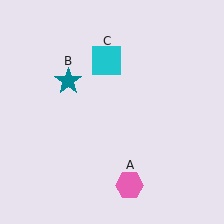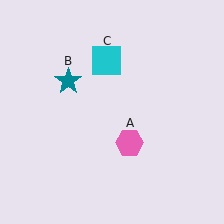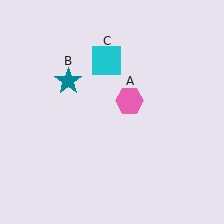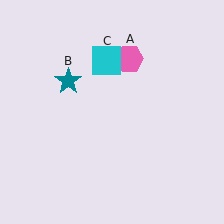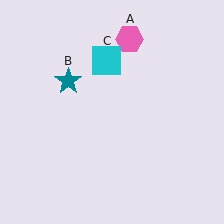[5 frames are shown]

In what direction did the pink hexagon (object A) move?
The pink hexagon (object A) moved up.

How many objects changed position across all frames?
1 object changed position: pink hexagon (object A).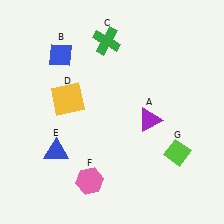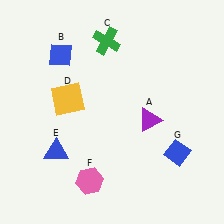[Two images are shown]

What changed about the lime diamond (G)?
In Image 1, G is lime. In Image 2, it changed to blue.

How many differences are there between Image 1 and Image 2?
There is 1 difference between the two images.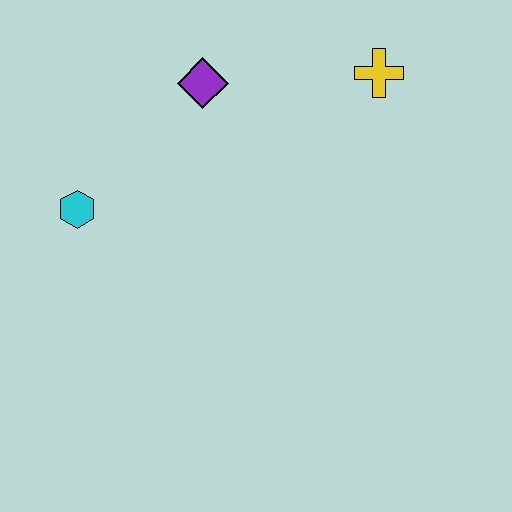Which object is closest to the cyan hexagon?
The purple diamond is closest to the cyan hexagon.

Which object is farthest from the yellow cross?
The cyan hexagon is farthest from the yellow cross.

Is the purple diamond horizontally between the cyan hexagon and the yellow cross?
Yes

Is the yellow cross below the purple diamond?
No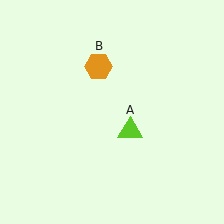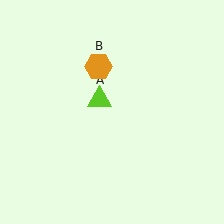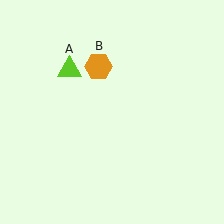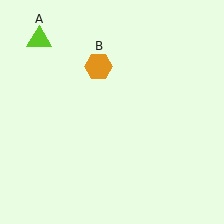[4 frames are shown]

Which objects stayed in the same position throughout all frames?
Orange hexagon (object B) remained stationary.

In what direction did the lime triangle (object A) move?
The lime triangle (object A) moved up and to the left.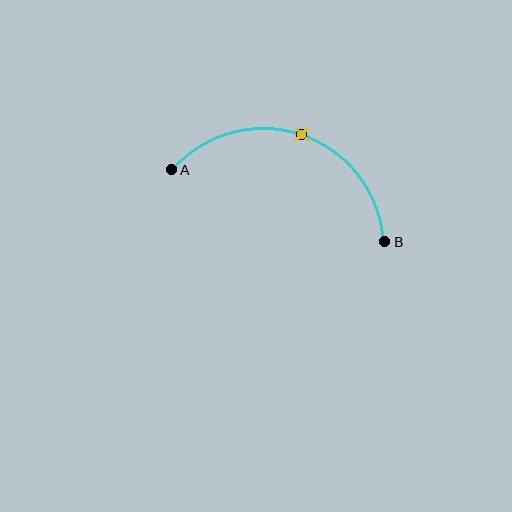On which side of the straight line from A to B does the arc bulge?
The arc bulges above the straight line connecting A and B.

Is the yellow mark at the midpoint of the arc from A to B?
Yes. The yellow mark lies on the arc at equal arc-length from both A and B — it is the arc midpoint.